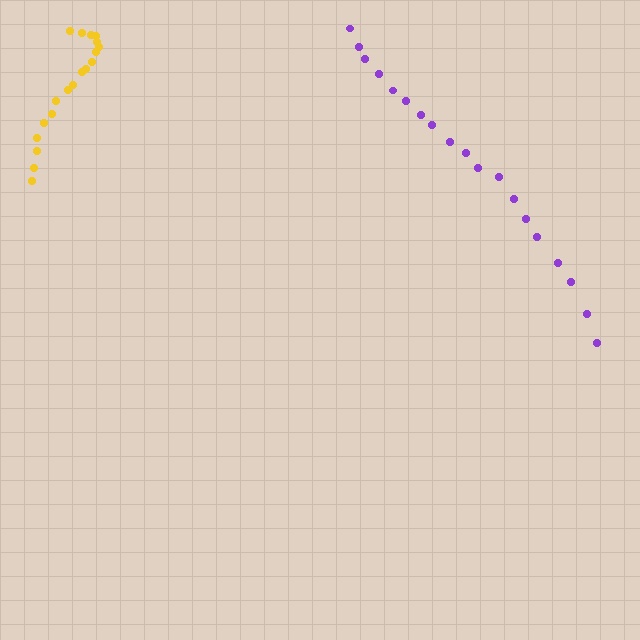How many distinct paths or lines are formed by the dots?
There are 2 distinct paths.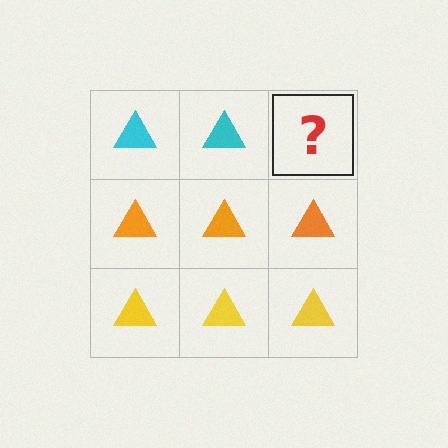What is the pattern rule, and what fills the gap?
The rule is that each row has a consistent color. The gap should be filled with a cyan triangle.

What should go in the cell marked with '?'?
The missing cell should contain a cyan triangle.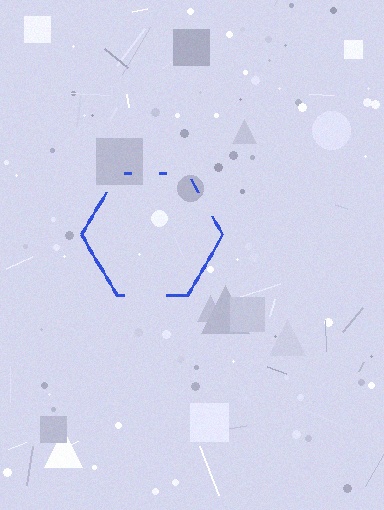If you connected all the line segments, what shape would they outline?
They would outline a hexagon.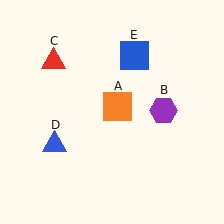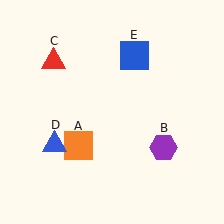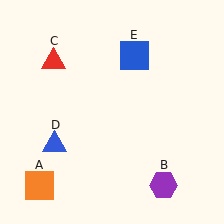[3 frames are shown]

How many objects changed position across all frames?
2 objects changed position: orange square (object A), purple hexagon (object B).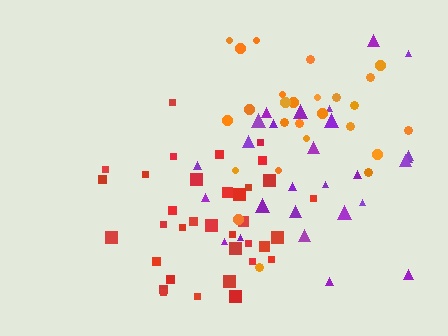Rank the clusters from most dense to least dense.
red, purple, orange.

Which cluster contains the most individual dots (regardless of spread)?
Red (35).